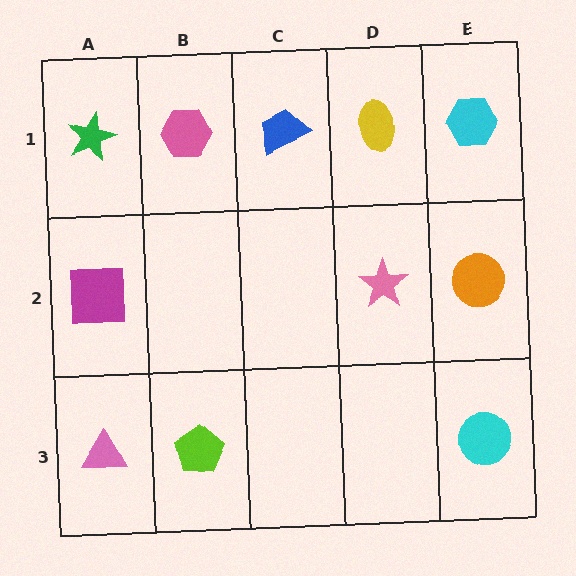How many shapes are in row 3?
3 shapes.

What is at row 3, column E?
A cyan circle.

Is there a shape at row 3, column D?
No, that cell is empty.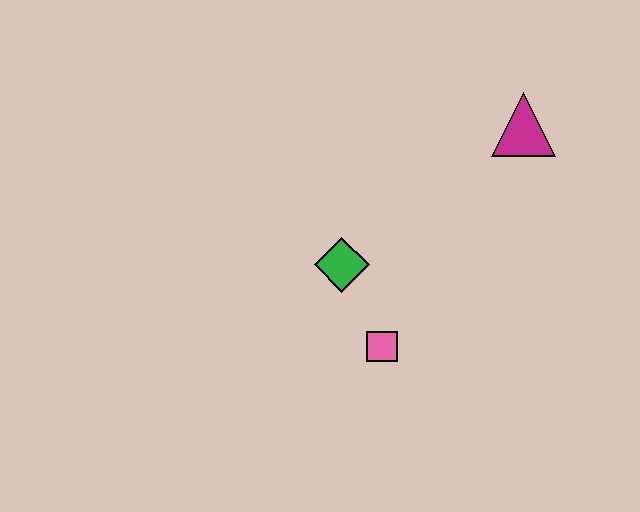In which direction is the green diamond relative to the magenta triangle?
The green diamond is to the left of the magenta triangle.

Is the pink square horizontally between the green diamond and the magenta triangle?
Yes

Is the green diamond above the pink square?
Yes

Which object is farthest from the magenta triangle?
The pink square is farthest from the magenta triangle.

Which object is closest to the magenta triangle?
The green diamond is closest to the magenta triangle.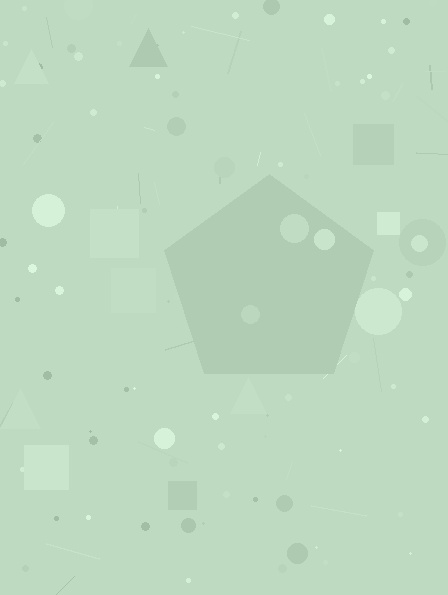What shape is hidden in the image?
A pentagon is hidden in the image.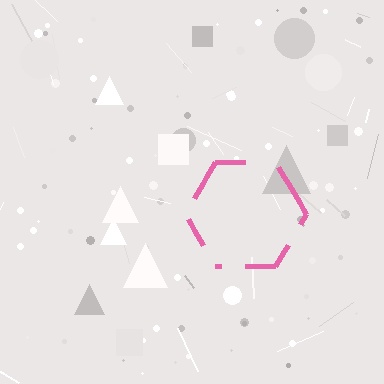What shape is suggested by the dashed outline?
The dashed outline suggests a hexagon.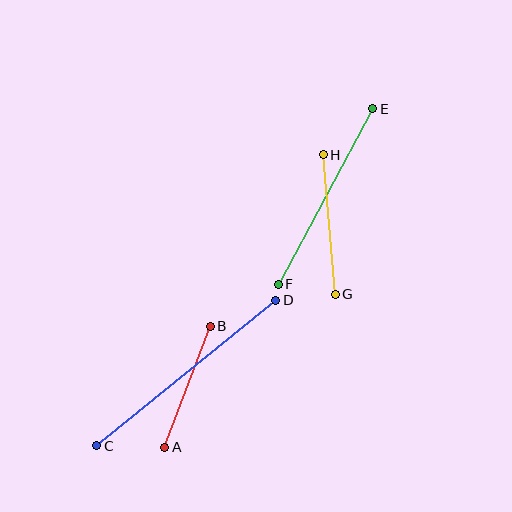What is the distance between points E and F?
The distance is approximately 200 pixels.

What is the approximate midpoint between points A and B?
The midpoint is at approximately (187, 387) pixels.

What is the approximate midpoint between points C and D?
The midpoint is at approximately (186, 373) pixels.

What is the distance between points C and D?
The distance is approximately 231 pixels.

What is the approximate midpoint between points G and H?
The midpoint is at approximately (329, 224) pixels.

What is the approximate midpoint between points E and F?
The midpoint is at approximately (325, 196) pixels.